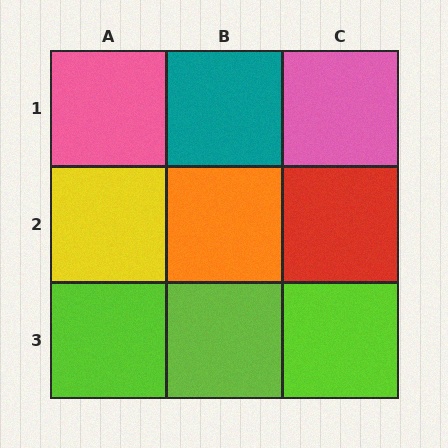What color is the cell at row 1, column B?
Teal.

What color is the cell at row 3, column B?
Lime.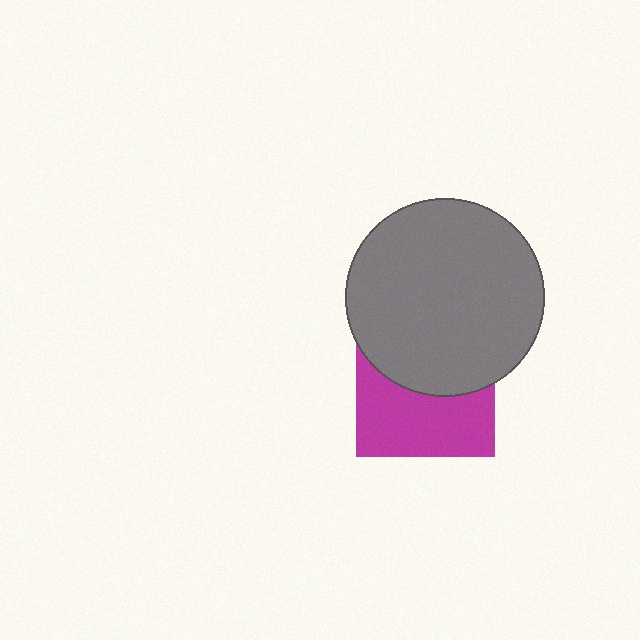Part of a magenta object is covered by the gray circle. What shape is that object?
It is a square.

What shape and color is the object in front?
The object in front is a gray circle.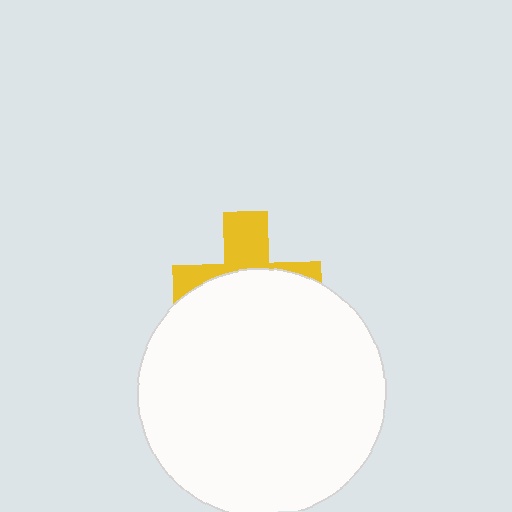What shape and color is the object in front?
The object in front is a white circle.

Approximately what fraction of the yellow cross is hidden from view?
Roughly 63% of the yellow cross is hidden behind the white circle.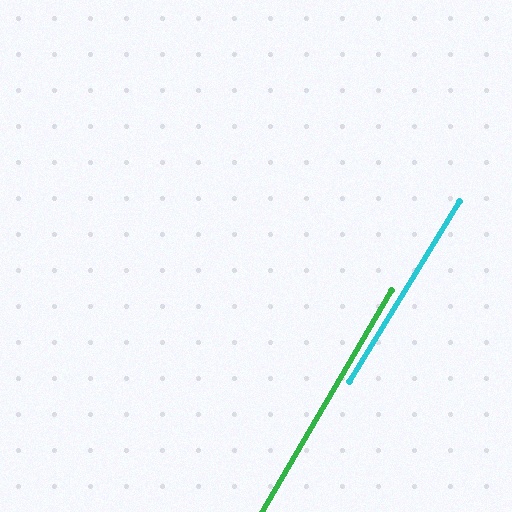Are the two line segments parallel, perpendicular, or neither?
Parallel — their directions differ by only 1.0°.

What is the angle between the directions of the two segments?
Approximately 1 degree.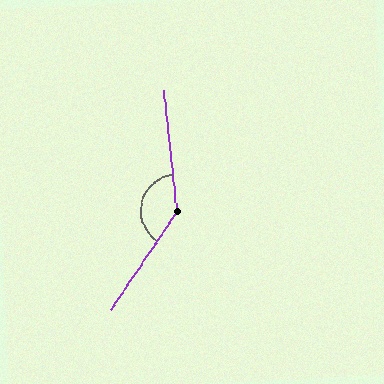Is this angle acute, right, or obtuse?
It is obtuse.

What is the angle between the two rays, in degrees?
Approximately 140 degrees.